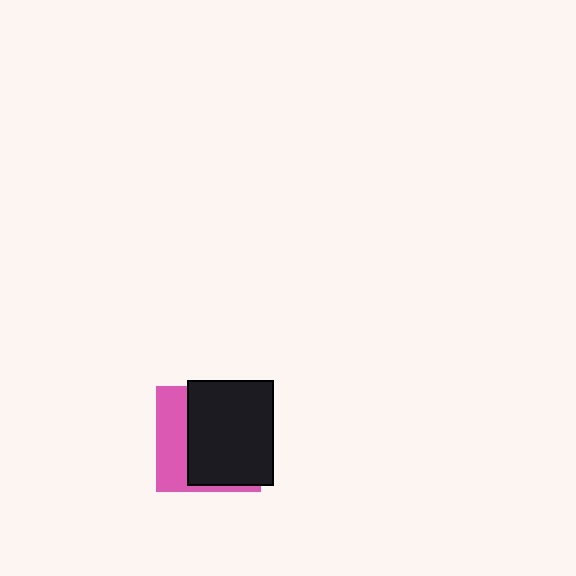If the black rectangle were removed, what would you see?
You would see the complete pink square.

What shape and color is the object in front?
The object in front is a black rectangle.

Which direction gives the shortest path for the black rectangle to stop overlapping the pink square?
Moving right gives the shortest separation.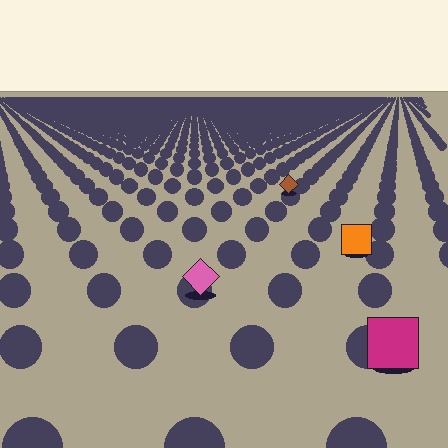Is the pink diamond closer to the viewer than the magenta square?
No. The magenta square is closer — you can tell from the texture gradient: the ground texture is coarser near it.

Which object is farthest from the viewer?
The brown diamond is farthest from the viewer. It appears smaller and the ground texture around it is denser.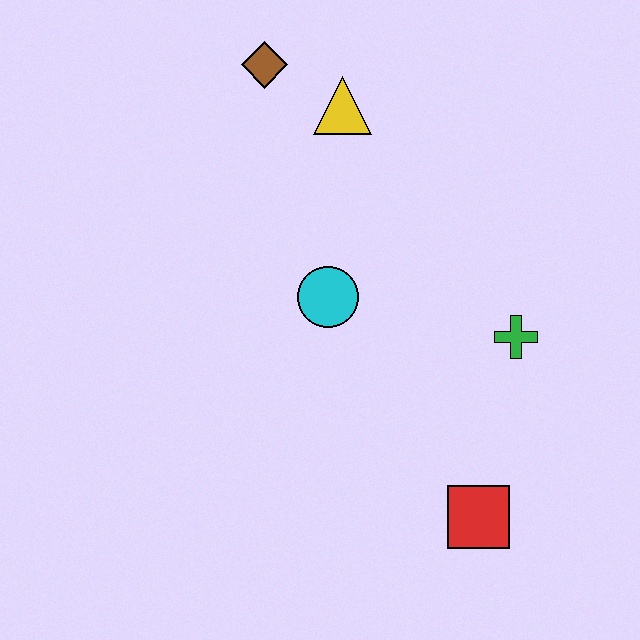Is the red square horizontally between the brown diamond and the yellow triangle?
No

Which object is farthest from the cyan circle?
The red square is farthest from the cyan circle.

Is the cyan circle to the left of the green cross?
Yes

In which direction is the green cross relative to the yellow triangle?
The green cross is below the yellow triangle.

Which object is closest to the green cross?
The red square is closest to the green cross.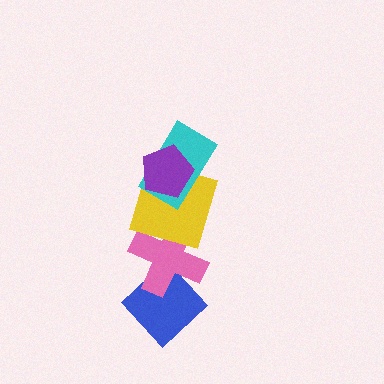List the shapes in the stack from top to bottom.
From top to bottom: the purple pentagon, the cyan rectangle, the yellow square, the pink cross, the blue diamond.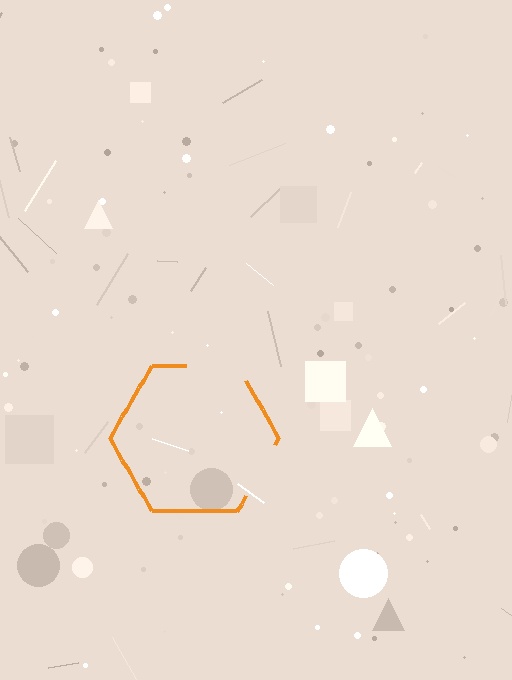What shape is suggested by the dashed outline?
The dashed outline suggests a hexagon.